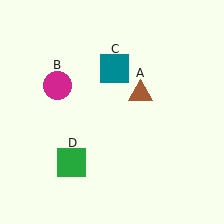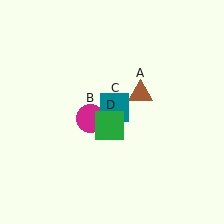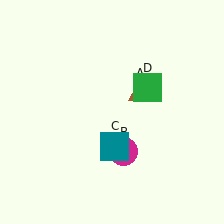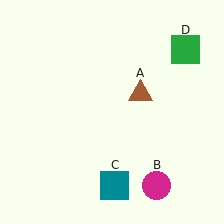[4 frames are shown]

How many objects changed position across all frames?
3 objects changed position: magenta circle (object B), teal square (object C), green square (object D).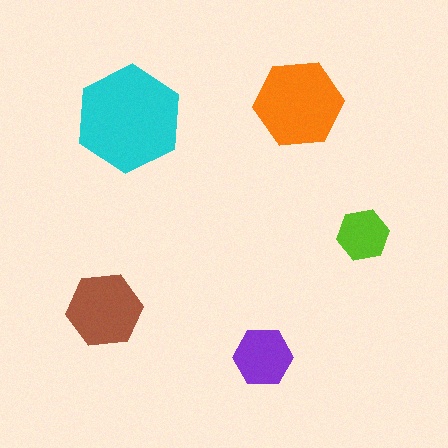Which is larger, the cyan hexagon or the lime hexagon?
The cyan one.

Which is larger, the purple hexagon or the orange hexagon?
The orange one.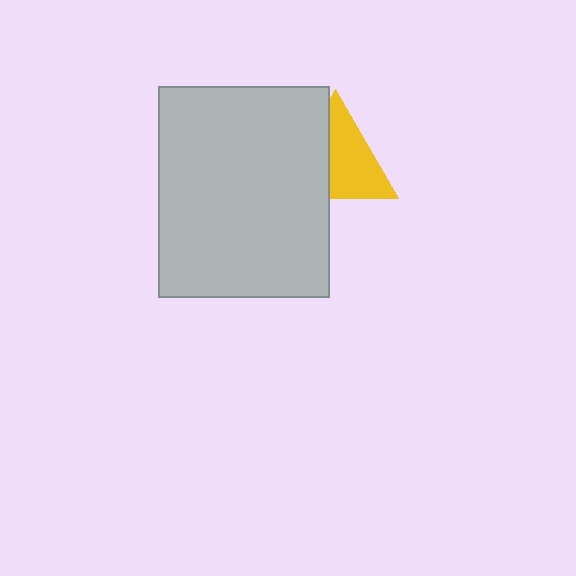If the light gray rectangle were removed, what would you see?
You would see the complete yellow triangle.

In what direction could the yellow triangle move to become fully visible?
The yellow triangle could move right. That would shift it out from behind the light gray rectangle entirely.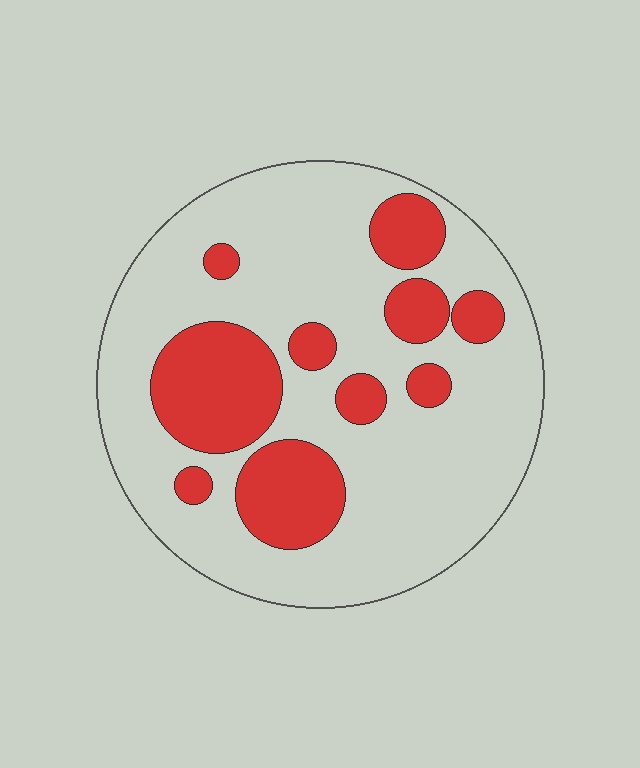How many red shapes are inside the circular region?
10.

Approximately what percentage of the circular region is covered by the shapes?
Approximately 25%.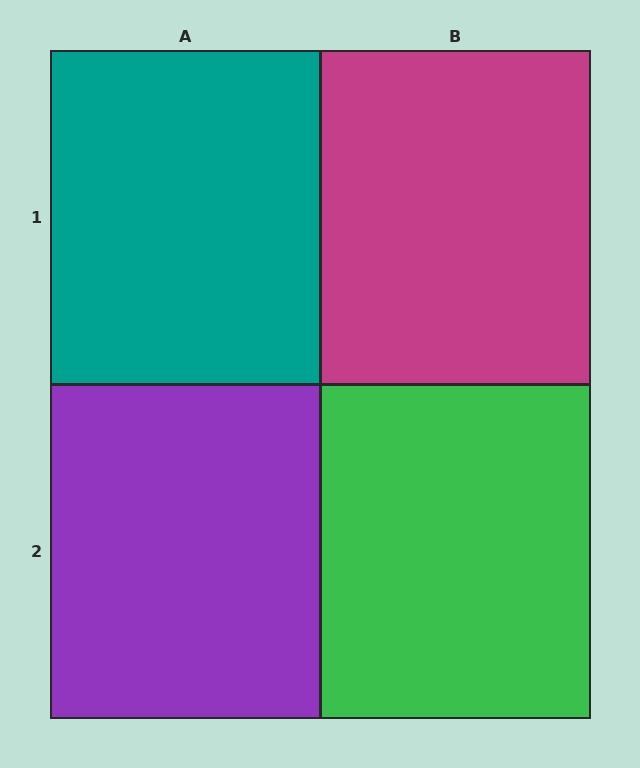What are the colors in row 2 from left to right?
Purple, green.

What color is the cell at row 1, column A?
Teal.